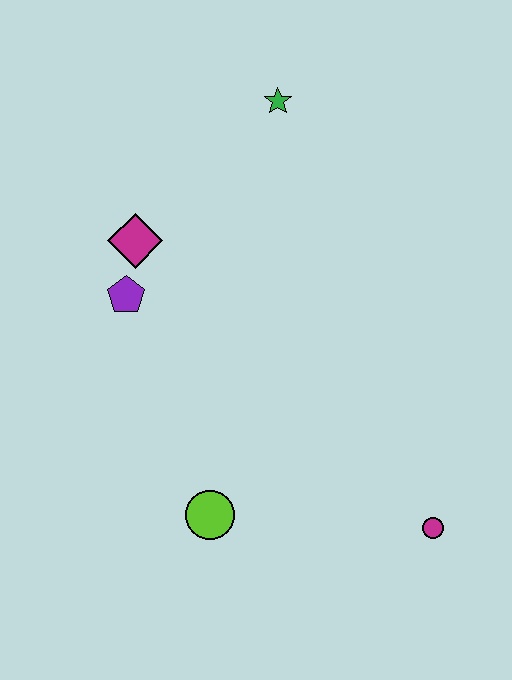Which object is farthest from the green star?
The magenta circle is farthest from the green star.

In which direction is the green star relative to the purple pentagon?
The green star is above the purple pentagon.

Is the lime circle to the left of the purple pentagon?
No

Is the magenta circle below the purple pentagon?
Yes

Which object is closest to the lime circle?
The magenta circle is closest to the lime circle.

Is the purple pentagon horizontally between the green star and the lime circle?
No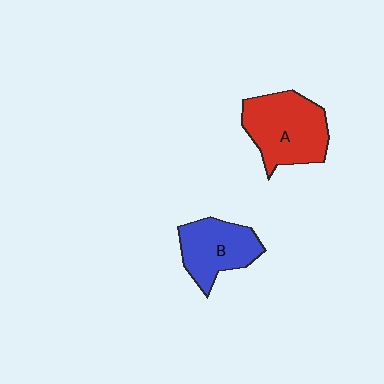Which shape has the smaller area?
Shape B (blue).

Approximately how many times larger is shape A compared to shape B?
Approximately 1.3 times.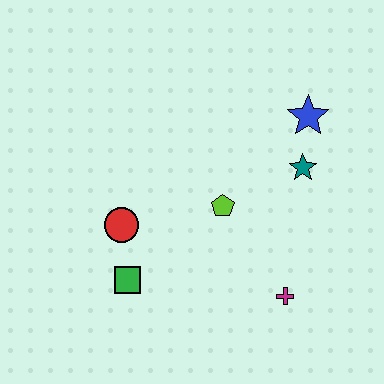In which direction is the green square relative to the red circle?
The green square is below the red circle.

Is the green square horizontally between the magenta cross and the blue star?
No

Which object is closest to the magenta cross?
The lime pentagon is closest to the magenta cross.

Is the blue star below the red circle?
No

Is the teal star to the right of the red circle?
Yes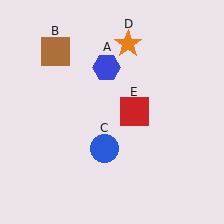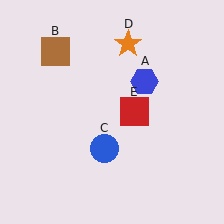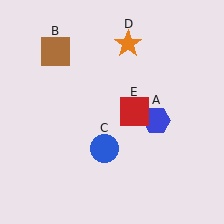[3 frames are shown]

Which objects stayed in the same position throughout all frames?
Brown square (object B) and blue circle (object C) and orange star (object D) and red square (object E) remained stationary.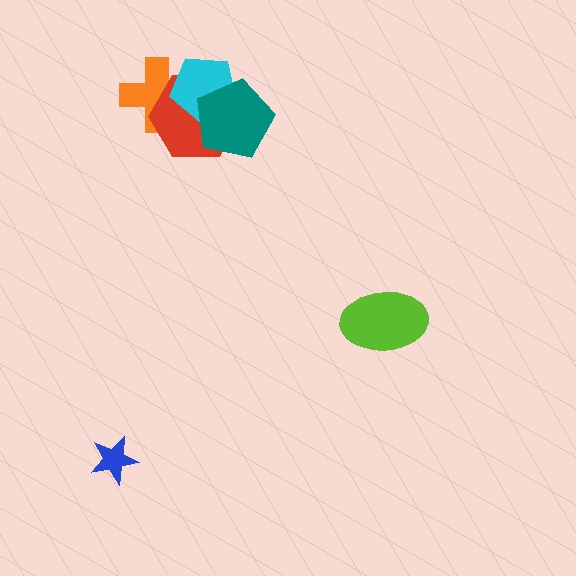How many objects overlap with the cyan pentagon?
3 objects overlap with the cyan pentagon.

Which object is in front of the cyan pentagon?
The teal pentagon is in front of the cyan pentagon.